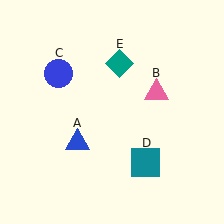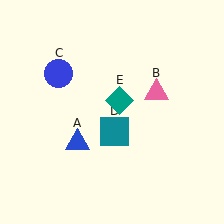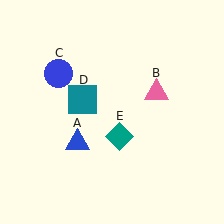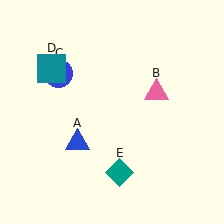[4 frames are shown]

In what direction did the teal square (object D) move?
The teal square (object D) moved up and to the left.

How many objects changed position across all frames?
2 objects changed position: teal square (object D), teal diamond (object E).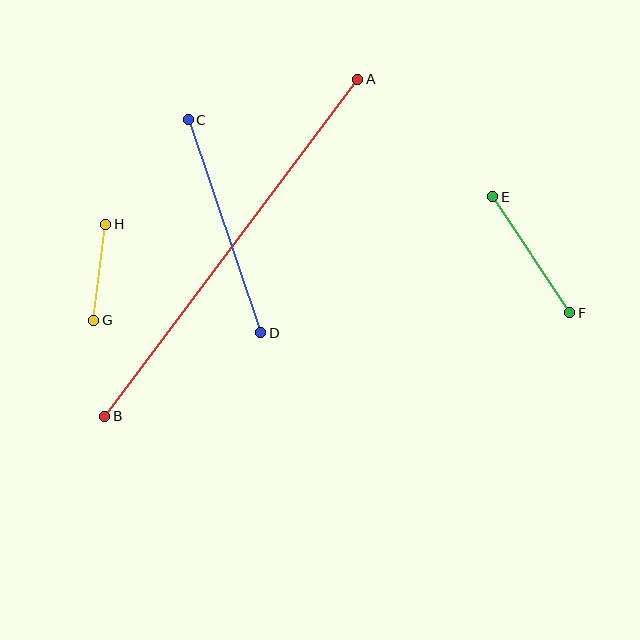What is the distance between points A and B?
The distance is approximately 422 pixels.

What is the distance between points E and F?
The distance is approximately 139 pixels.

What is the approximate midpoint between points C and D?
The midpoint is at approximately (225, 226) pixels.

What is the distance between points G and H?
The distance is approximately 97 pixels.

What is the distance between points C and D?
The distance is approximately 225 pixels.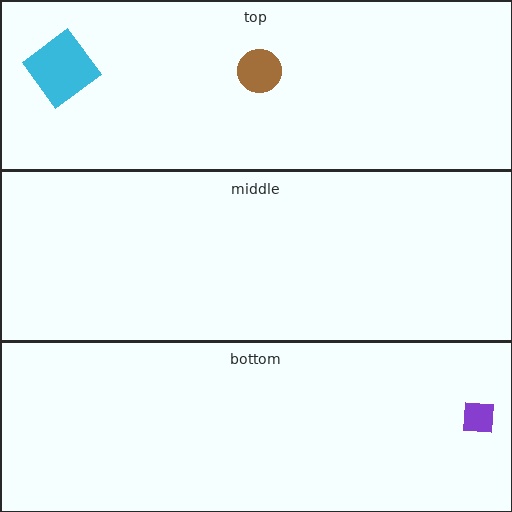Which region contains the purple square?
The bottom region.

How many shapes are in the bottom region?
1.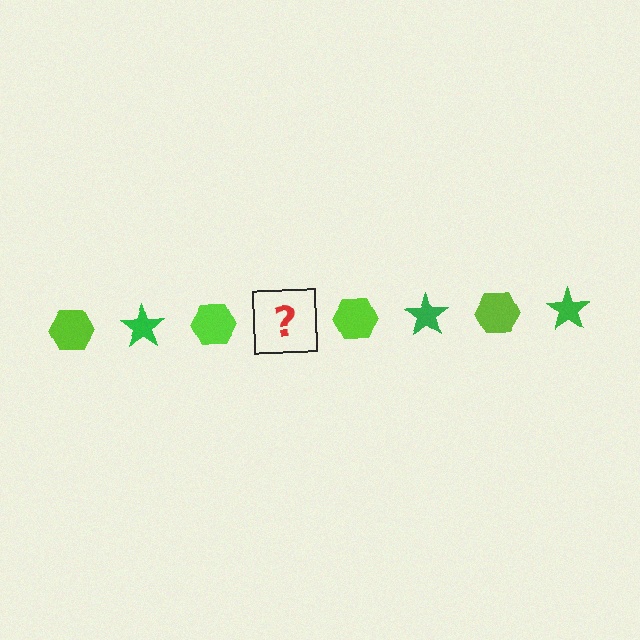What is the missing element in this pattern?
The missing element is a green star.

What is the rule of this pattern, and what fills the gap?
The rule is that the pattern alternates between lime hexagon and green star. The gap should be filled with a green star.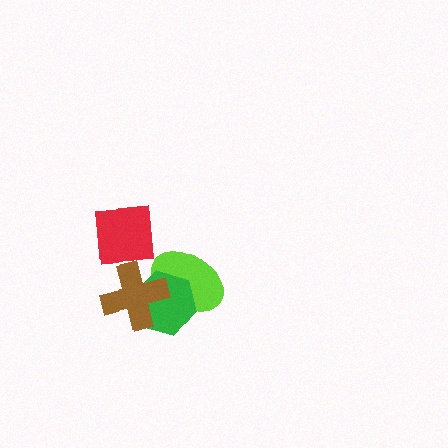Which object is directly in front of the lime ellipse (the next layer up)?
The green hexagon is directly in front of the lime ellipse.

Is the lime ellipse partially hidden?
Yes, it is partially covered by another shape.